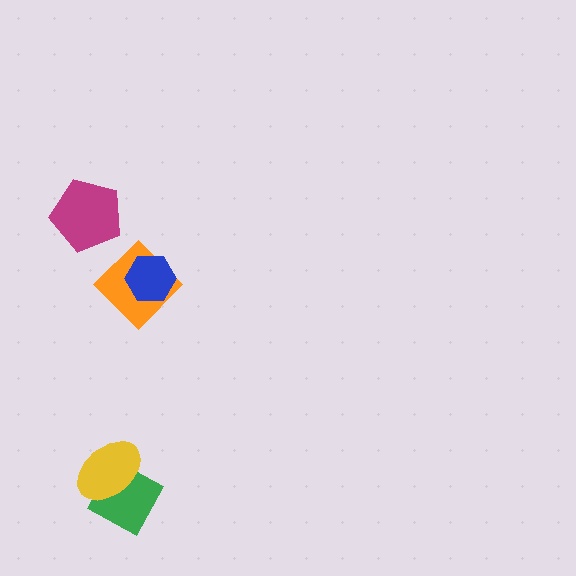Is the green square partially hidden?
Yes, it is partially covered by another shape.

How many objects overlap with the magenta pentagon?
0 objects overlap with the magenta pentagon.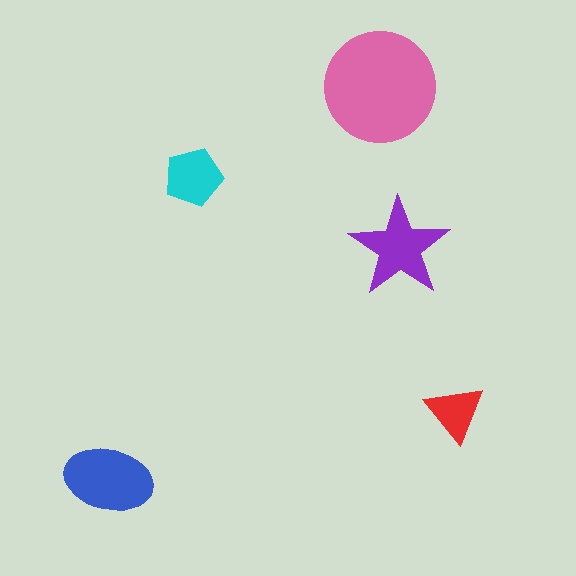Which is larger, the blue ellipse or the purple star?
The blue ellipse.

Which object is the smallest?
The red triangle.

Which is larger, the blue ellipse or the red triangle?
The blue ellipse.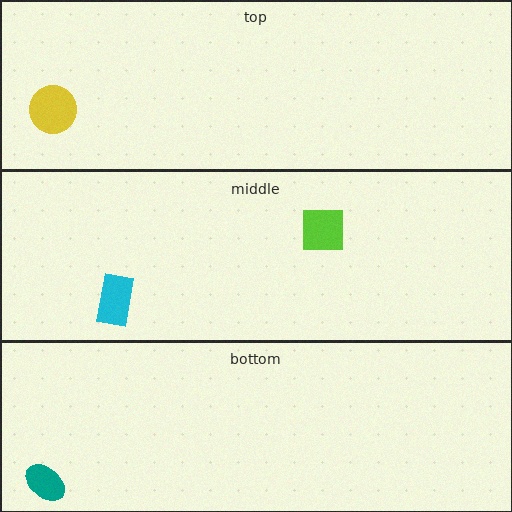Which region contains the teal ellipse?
The bottom region.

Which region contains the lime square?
The middle region.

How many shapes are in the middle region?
2.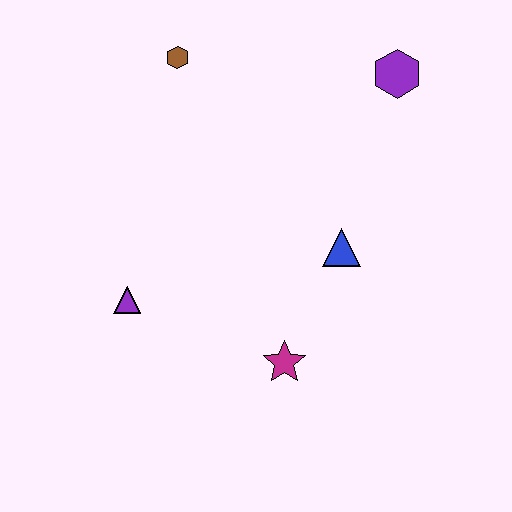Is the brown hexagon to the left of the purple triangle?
No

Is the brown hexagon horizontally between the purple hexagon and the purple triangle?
Yes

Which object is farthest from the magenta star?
The brown hexagon is farthest from the magenta star.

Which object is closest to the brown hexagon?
The purple hexagon is closest to the brown hexagon.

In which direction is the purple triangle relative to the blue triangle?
The purple triangle is to the left of the blue triangle.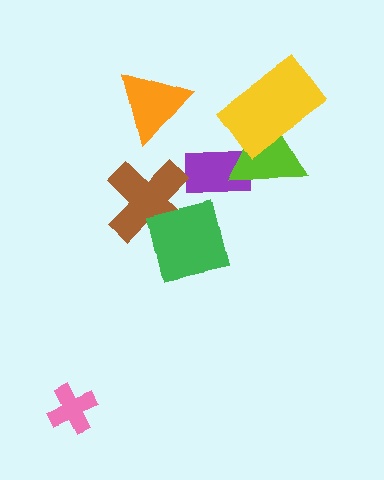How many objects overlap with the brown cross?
1 object overlaps with the brown cross.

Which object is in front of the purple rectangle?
The lime triangle is in front of the purple rectangle.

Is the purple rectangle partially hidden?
Yes, it is partially covered by another shape.